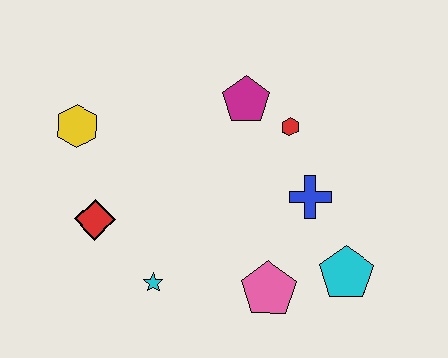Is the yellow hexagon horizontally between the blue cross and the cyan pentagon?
No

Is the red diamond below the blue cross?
Yes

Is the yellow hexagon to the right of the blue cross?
No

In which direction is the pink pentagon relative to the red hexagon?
The pink pentagon is below the red hexagon.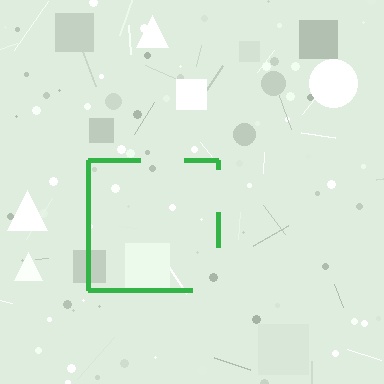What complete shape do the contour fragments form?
The contour fragments form a square.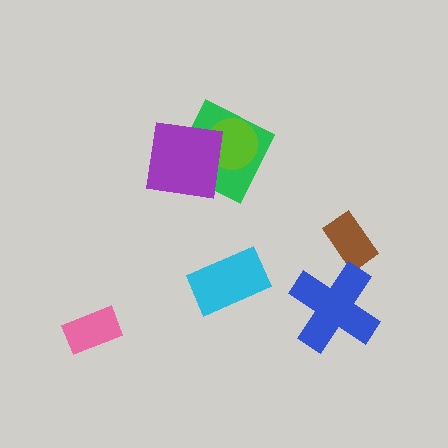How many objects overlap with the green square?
2 objects overlap with the green square.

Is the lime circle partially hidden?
Yes, it is partially covered by another shape.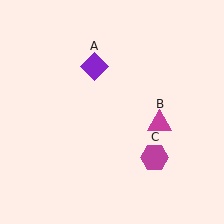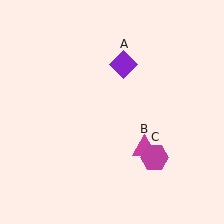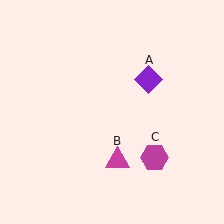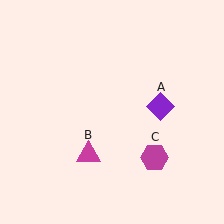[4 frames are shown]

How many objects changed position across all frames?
2 objects changed position: purple diamond (object A), magenta triangle (object B).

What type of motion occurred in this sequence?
The purple diamond (object A), magenta triangle (object B) rotated clockwise around the center of the scene.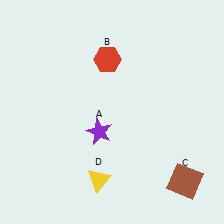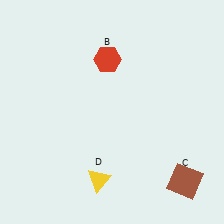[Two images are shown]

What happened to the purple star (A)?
The purple star (A) was removed in Image 2. It was in the bottom-left area of Image 1.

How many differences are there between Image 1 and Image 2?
There is 1 difference between the two images.